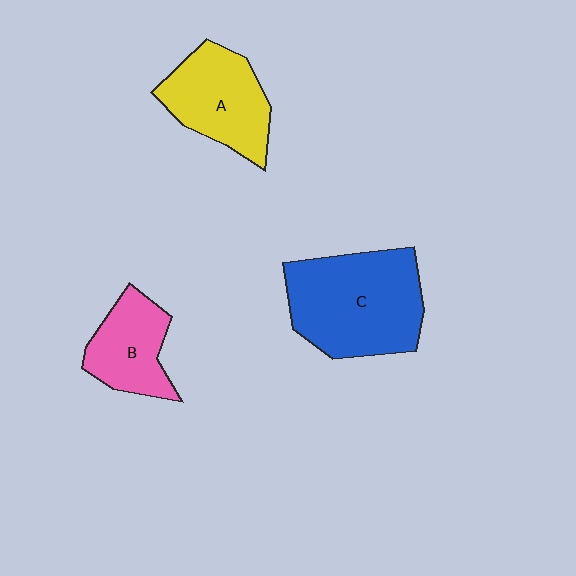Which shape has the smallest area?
Shape B (pink).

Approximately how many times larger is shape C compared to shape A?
Approximately 1.5 times.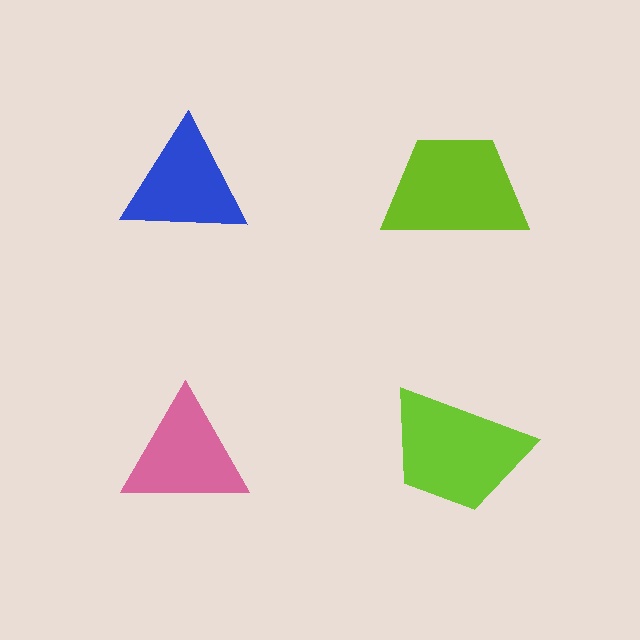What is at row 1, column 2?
A lime trapezoid.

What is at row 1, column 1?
A blue triangle.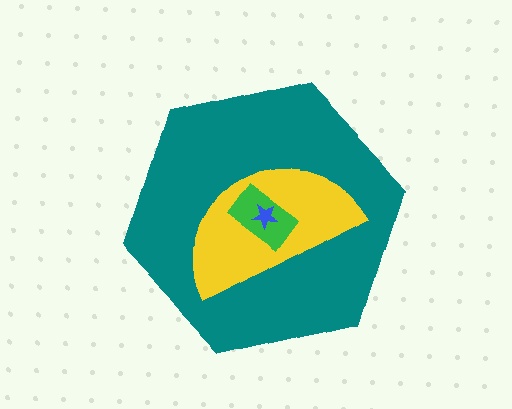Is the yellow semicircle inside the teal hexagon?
Yes.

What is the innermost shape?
The blue star.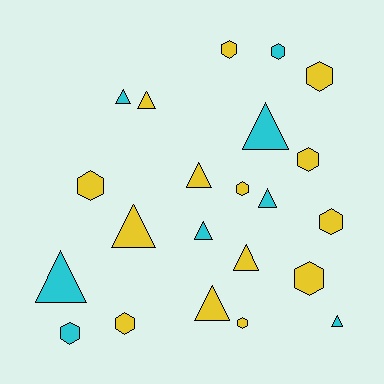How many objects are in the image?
There are 22 objects.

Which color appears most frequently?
Yellow, with 14 objects.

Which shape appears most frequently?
Triangle, with 11 objects.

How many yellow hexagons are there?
There are 9 yellow hexagons.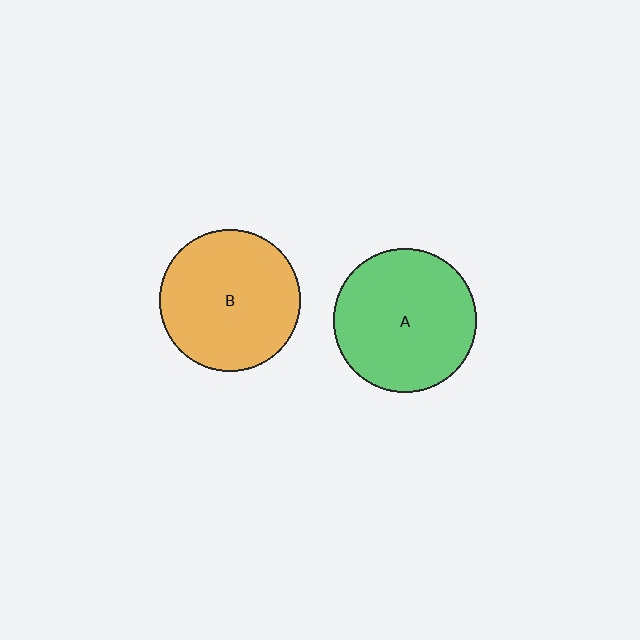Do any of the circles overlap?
No, none of the circles overlap.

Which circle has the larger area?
Circle A (green).